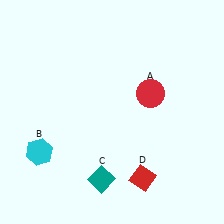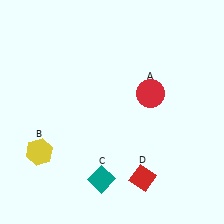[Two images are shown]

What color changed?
The hexagon (B) changed from cyan in Image 1 to yellow in Image 2.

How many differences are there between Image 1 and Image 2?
There is 1 difference between the two images.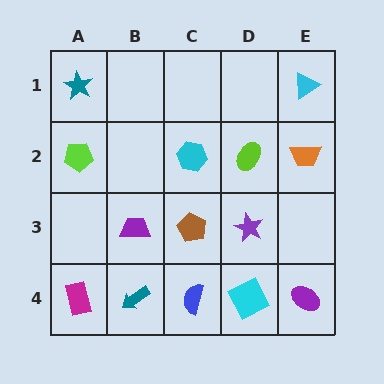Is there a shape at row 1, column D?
No, that cell is empty.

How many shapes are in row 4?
5 shapes.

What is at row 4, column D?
A cyan square.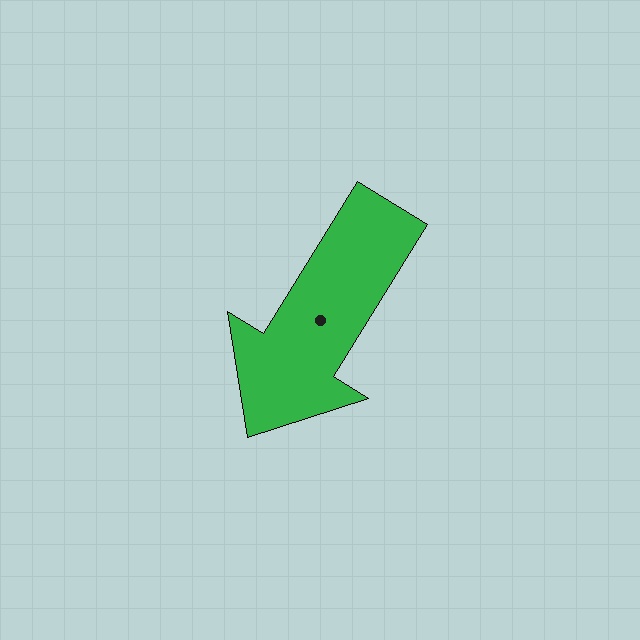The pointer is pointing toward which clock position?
Roughly 7 o'clock.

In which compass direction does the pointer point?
Southwest.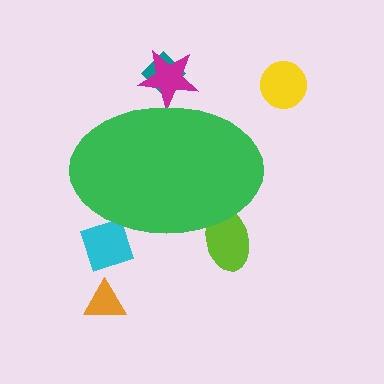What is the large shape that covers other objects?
A green ellipse.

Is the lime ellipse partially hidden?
Yes, the lime ellipse is partially hidden behind the green ellipse.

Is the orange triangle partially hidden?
No, the orange triangle is fully visible.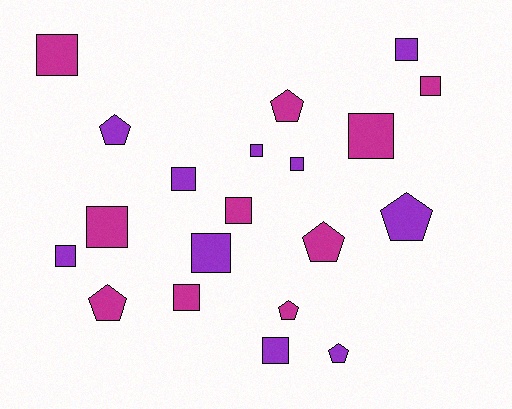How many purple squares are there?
There are 7 purple squares.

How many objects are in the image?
There are 20 objects.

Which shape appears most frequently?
Square, with 13 objects.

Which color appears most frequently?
Magenta, with 10 objects.